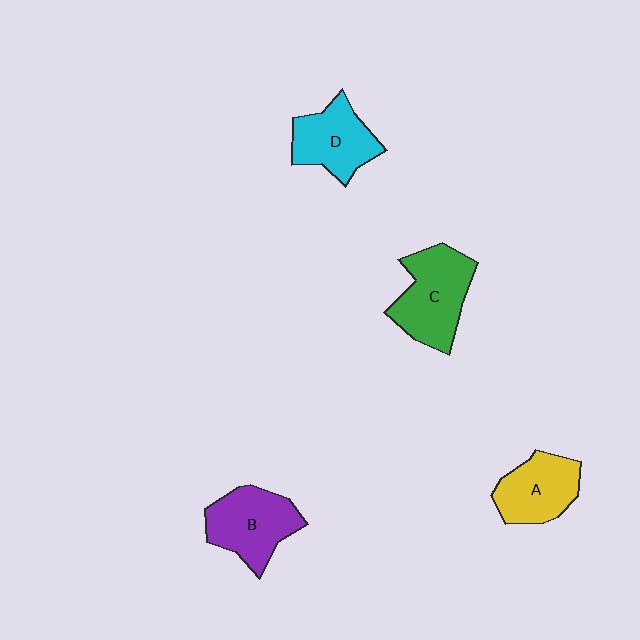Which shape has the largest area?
Shape C (green).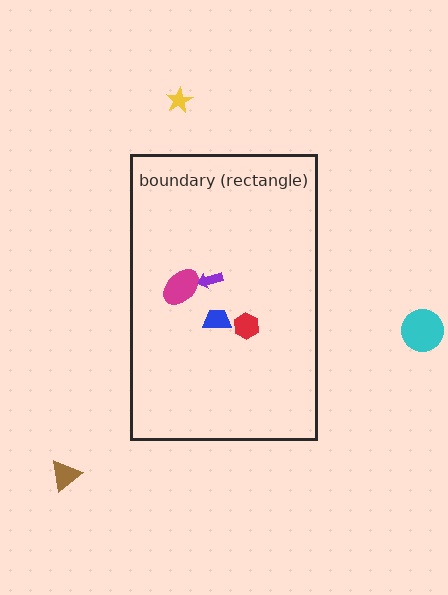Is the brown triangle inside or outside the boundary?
Outside.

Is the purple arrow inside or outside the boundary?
Inside.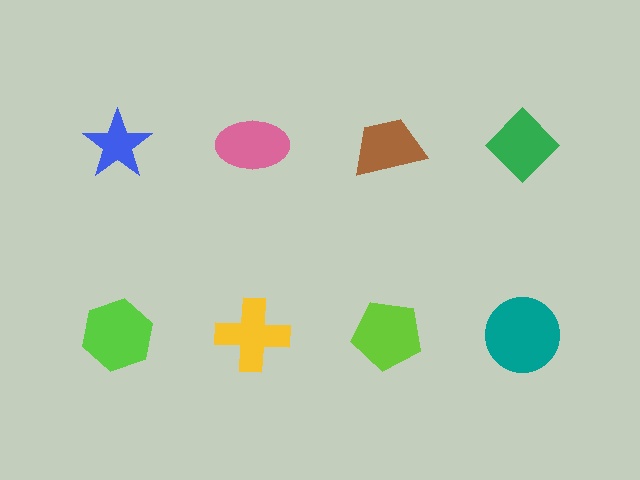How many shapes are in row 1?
4 shapes.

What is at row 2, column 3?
A lime pentagon.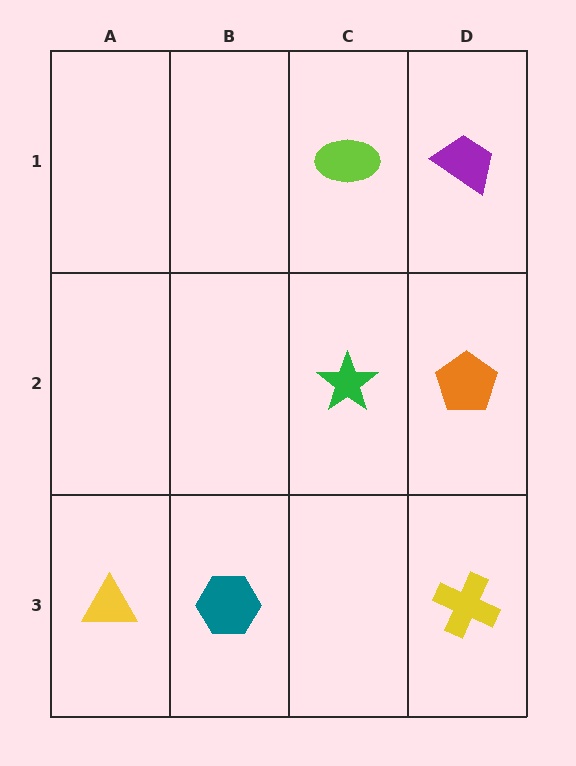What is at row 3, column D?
A yellow cross.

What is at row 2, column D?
An orange pentagon.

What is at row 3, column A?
A yellow triangle.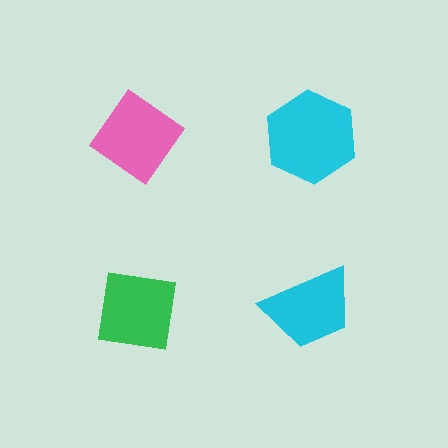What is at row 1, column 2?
A cyan hexagon.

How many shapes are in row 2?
2 shapes.